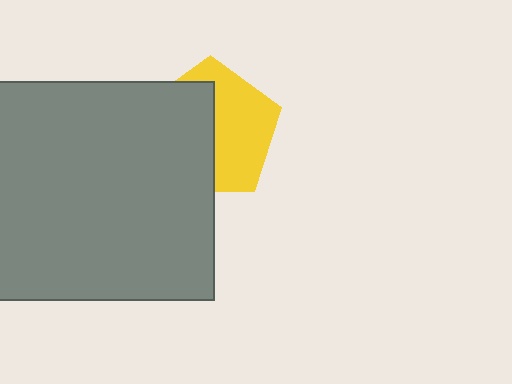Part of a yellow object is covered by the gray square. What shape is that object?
It is a pentagon.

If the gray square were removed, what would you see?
You would see the complete yellow pentagon.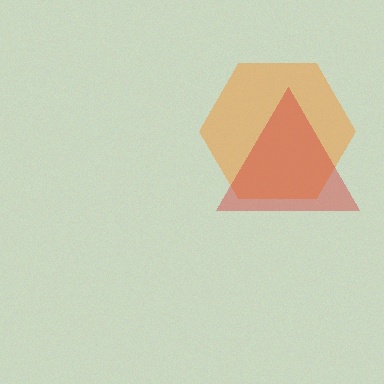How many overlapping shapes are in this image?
There are 2 overlapping shapes in the image.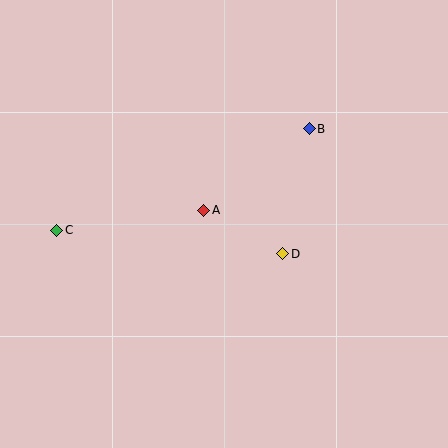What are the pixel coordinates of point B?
Point B is at (309, 129).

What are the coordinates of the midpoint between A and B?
The midpoint between A and B is at (256, 170).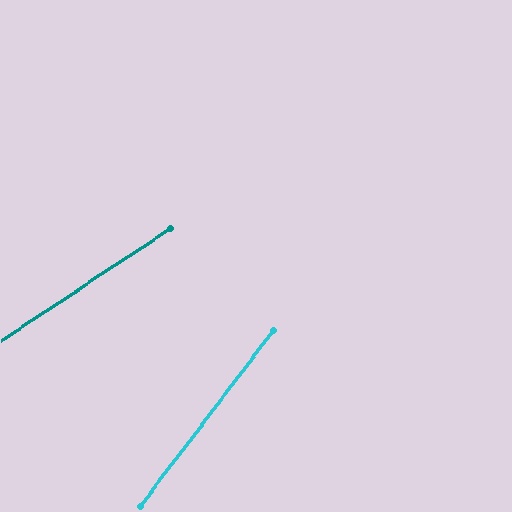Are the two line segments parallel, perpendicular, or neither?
Neither parallel nor perpendicular — they differ by about 19°.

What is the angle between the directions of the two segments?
Approximately 19 degrees.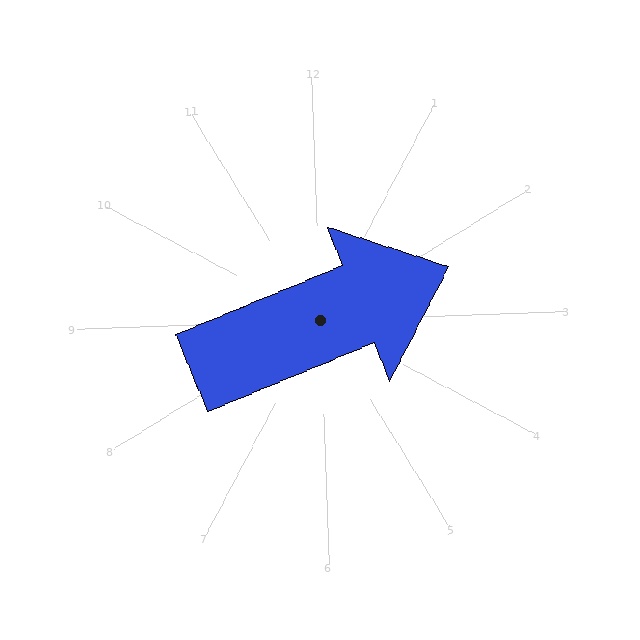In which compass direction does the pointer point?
East.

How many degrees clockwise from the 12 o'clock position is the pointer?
Approximately 70 degrees.